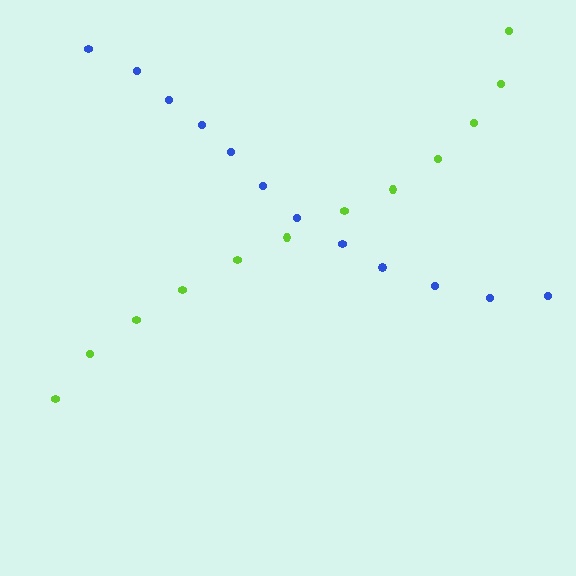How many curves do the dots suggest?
There are 2 distinct paths.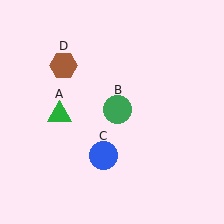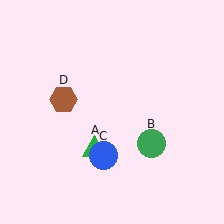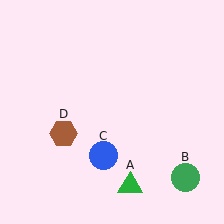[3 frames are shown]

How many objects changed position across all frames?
3 objects changed position: green triangle (object A), green circle (object B), brown hexagon (object D).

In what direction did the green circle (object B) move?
The green circle (object B) moved down and to the right.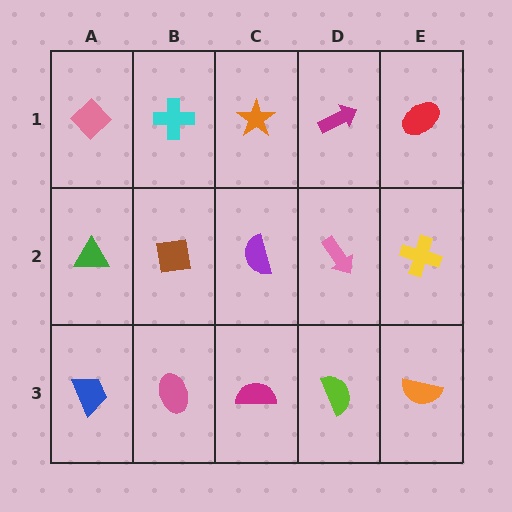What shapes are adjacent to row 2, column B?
A cyan cross (row 1, column B), a pink ellipse (row 3, column B), a green triangle (row 2, column A), a purple semicircle (row 2, column C).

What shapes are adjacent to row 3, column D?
A pink arrow (row 2, column D), a magenta semicircle (row 3, column C), an orange semicircle (row 3, column E).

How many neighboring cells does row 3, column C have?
3.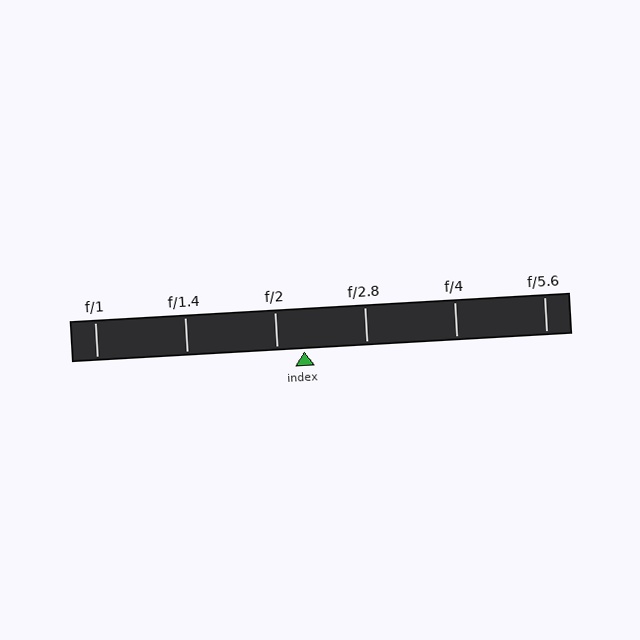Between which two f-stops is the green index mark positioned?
The index mark is between f/2 and f/2.8.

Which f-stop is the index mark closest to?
The index mark is closest to f/2.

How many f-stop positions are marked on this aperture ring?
There are 6 f-stop positions marked.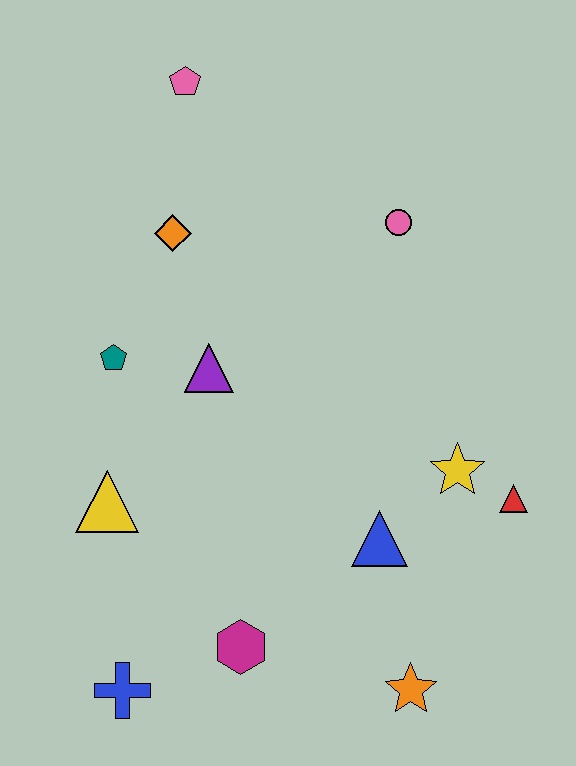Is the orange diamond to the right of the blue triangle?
No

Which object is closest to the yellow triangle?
The teal pentagon is closest to the yellow triangle.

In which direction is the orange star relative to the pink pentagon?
The orange star is below the pink pentagon.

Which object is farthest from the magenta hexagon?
The pink pentagon is farthest from the magenta hexagon.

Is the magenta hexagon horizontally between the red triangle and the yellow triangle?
Yes